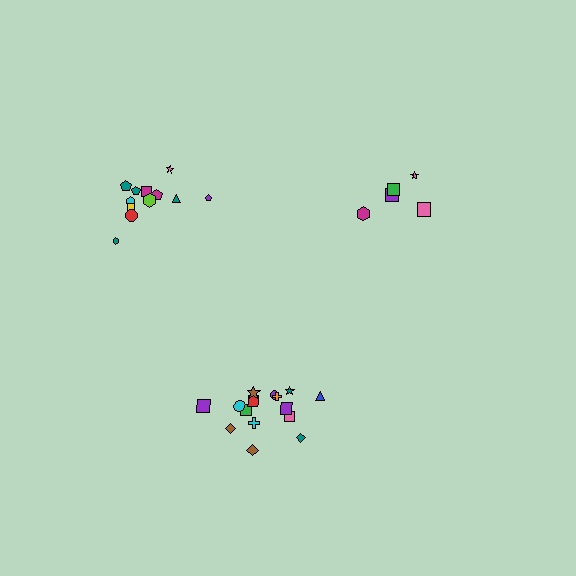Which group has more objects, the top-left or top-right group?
The top-left group.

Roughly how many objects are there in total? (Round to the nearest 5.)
Roughly 30 objects in total.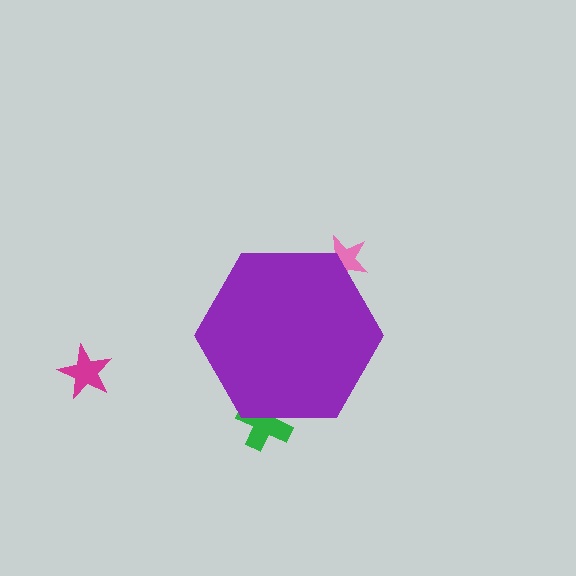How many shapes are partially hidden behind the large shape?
2 shapes are partially hidden.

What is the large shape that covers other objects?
A purple hexagon.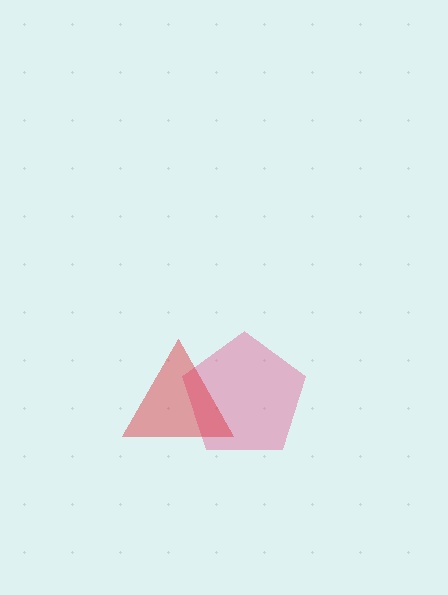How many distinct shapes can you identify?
There are 2 distinct shapes: a pink pentagon, a red triangle.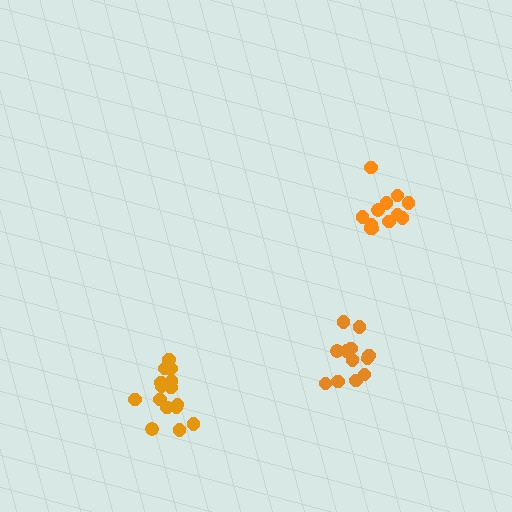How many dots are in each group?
Group 1: 12 dots, Group 2: 15 dots, Group 3: 12 dots (39 total).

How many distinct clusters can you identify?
There are 3 distinct clusters.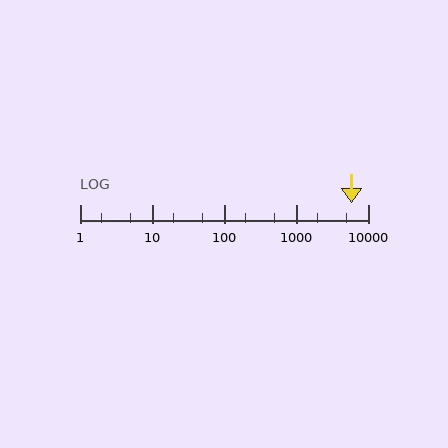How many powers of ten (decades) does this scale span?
The scale spans 4 decades, from 1 to 10000.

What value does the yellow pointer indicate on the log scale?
The pointer indicates approximately 5900.